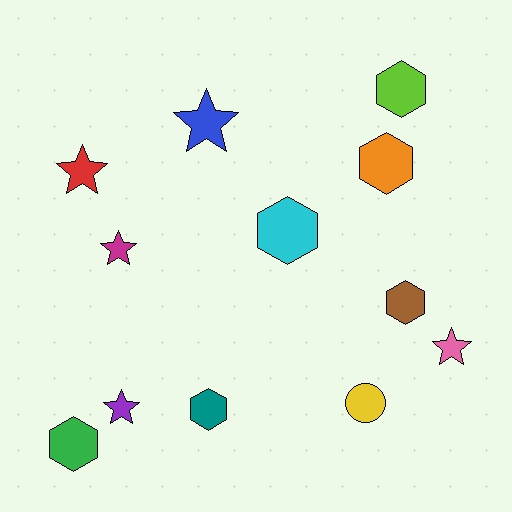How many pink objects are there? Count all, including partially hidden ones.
There is 1 pink object.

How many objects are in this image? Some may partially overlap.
There are 12 objects.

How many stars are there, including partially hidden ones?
There are 5 stars.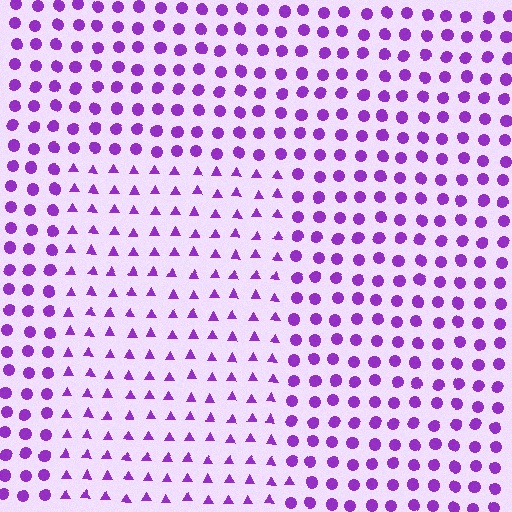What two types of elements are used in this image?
The image uses triangles inside the rectangle region and circles outside it.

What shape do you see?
I see a rectangle.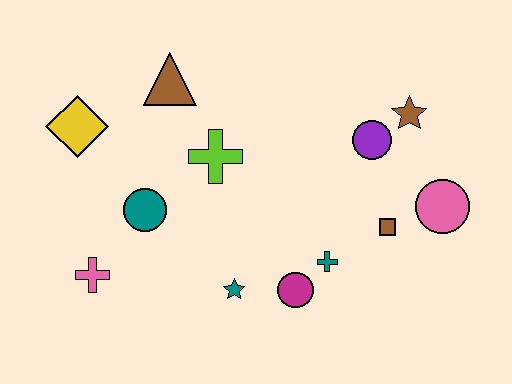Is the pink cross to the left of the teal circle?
Yes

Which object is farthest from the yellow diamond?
The pink circle is farthest from the yellow diamond.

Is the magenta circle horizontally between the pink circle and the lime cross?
Yes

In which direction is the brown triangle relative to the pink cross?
The brown triangle is above the pink cross.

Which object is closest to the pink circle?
The brown square is closest to the pink circle.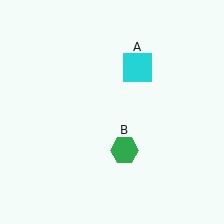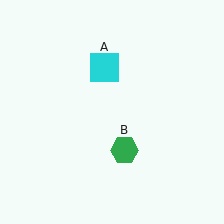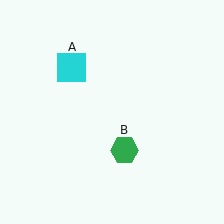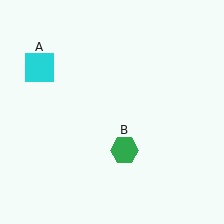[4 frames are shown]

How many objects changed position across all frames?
1 object changed position: cyan square (object A).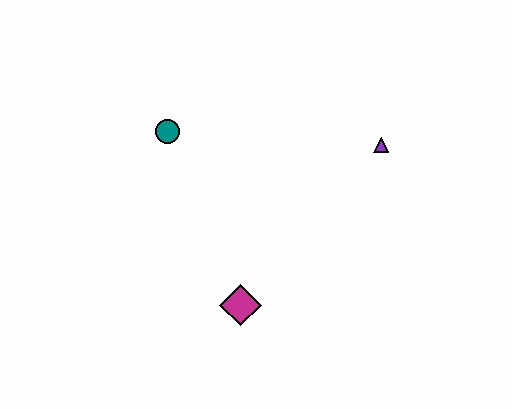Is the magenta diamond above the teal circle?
No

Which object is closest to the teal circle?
The magenta diamond is closest to the teal circle.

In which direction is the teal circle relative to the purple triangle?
The teal circle is to the left of the purple triangle.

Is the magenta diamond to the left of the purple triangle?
Yes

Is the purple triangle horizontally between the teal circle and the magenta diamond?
No